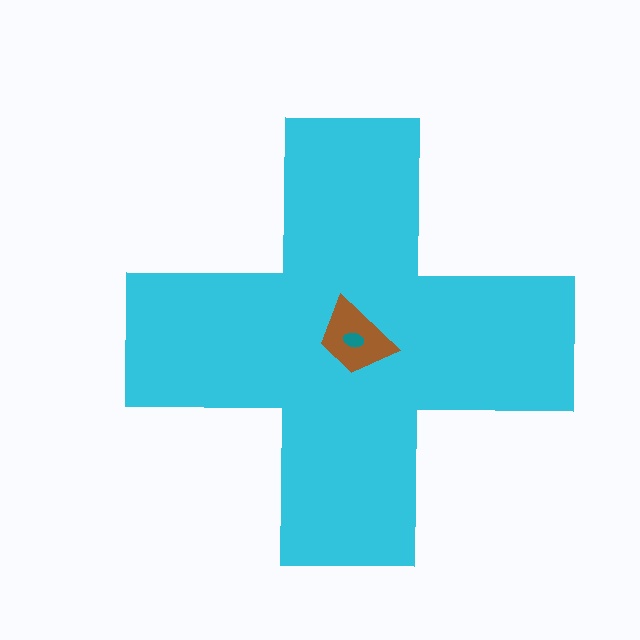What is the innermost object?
The teal ellipse.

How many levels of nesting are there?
3.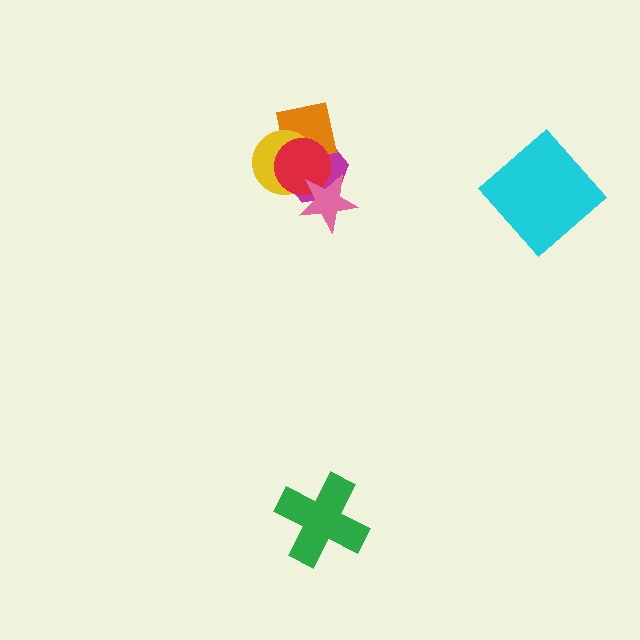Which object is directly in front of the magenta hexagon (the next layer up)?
The orange square is directly in front of the magenta hexagon.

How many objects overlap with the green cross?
0 objects overlap with the green cross.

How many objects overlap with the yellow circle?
3 objects overlap with the yellow circle.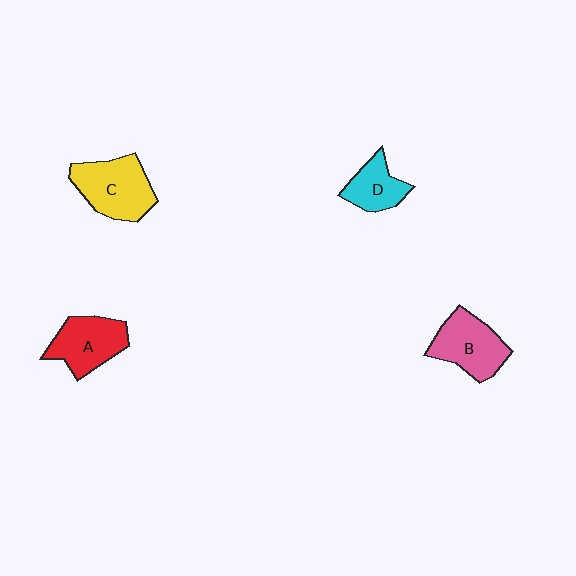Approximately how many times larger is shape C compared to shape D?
Approximately 1.7 times.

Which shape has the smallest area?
Shape D (cyan).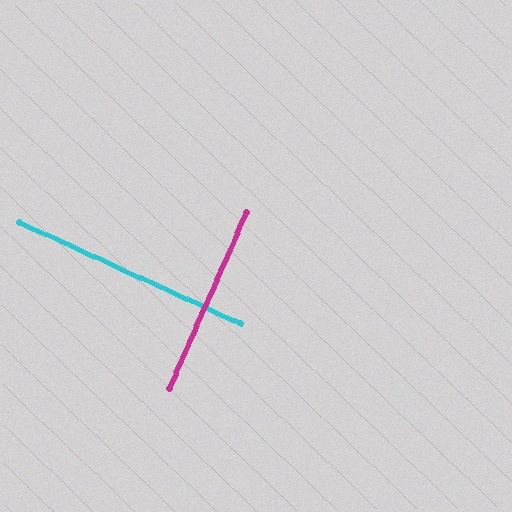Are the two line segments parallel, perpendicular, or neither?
Perpendicular — they meet at approximately 89°.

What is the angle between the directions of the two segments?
Approximately 89 degrees.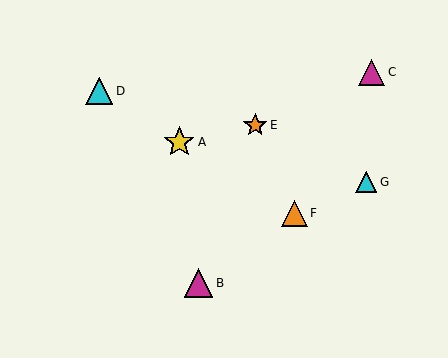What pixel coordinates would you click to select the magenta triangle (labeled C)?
Click at (372, 72) to select the magenta triangle C.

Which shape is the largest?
The yellow star (labeled A) is the largest.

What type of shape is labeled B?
Shape B is a magenta triangle.